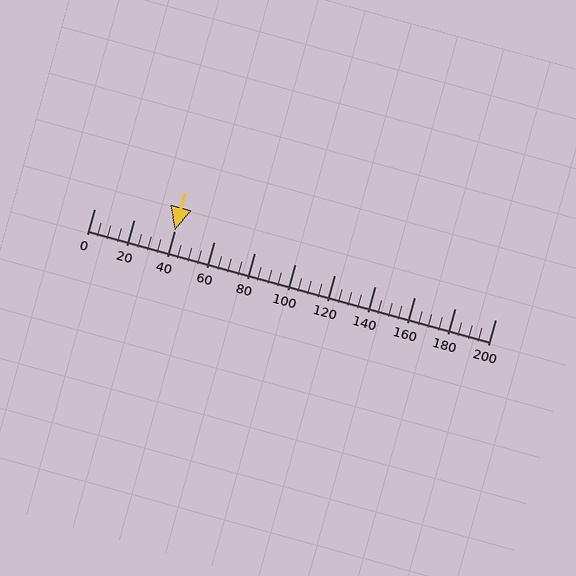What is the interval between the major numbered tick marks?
The major tick marks are spaced 20 units apart.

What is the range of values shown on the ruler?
The ruler shows values from 0 to 200.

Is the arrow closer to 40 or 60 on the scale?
The arrow is closer to 40.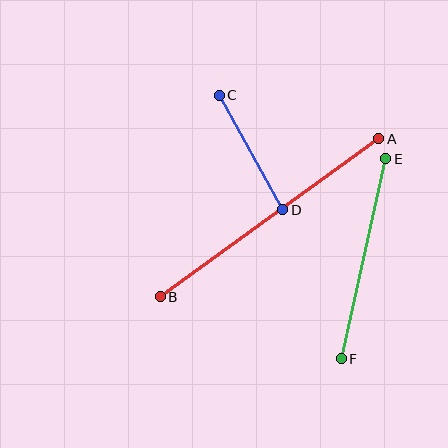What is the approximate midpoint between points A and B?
The midpoint is at approximately (269, 218) pixels.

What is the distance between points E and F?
The distance is approximately 205 pixels.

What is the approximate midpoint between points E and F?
The midpoint is at approximately (364, 259) pixels.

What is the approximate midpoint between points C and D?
The midpoint is at approximately (251, 152) pixels.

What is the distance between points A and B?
The distance is approximately 270 pixels.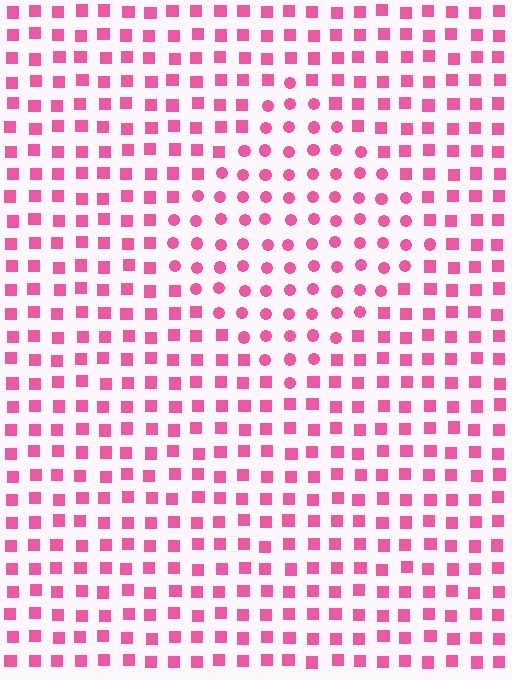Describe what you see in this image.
The image is filled with small pink elements arranged in a uniform grid. A diamond-shaped region contains circles, while the surrounding area contains squares. The boundary is defined purely by the change in element shape.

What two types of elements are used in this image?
The image uses circles inside the diamond region and squares outside it.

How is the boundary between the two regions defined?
The boundary is defined by a change in element shape: circles inside vs. squares outside. All elements share the same color and spacing.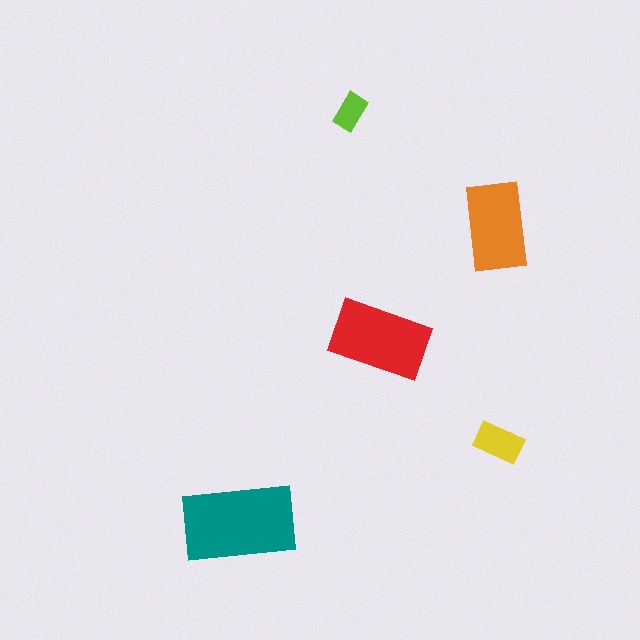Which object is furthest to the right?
The yellow rectangle is rightmost.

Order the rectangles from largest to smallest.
the teal one, the red one, the orange one, the yellow one, the lime one.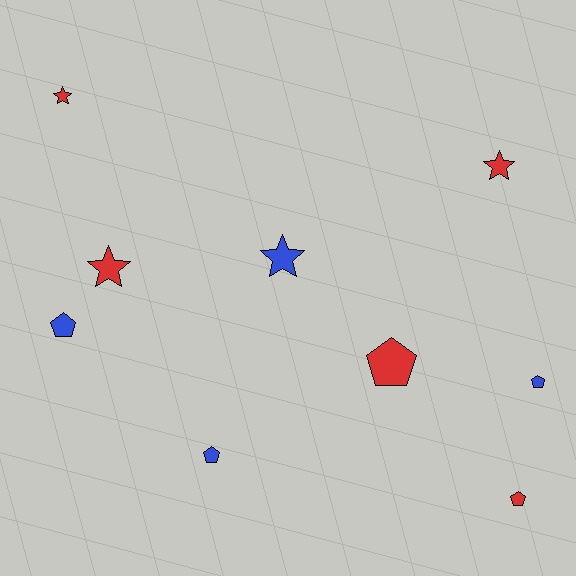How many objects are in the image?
There are 9 objects.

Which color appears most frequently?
Red, with 5 objects.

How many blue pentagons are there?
There are 3 blue pentagons.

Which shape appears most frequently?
Pentagon, with 5 objects.